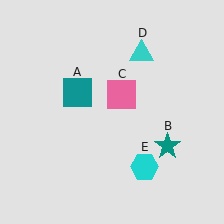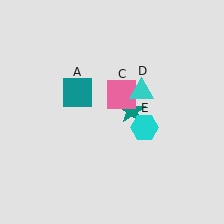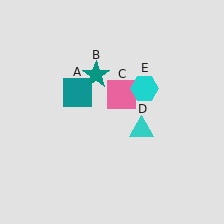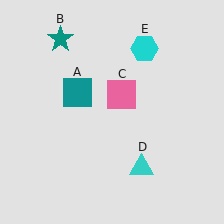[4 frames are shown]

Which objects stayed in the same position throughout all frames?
Teal square (object A) and pink square (object C) remained stationary.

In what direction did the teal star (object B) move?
The teal star (object B) moved up and to the left.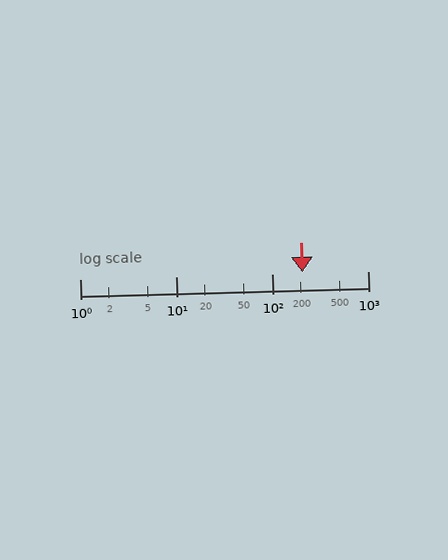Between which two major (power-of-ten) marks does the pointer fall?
The pointer is between 100 and 1000.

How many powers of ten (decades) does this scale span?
The scale spans 3 decades, from 1 to 1000.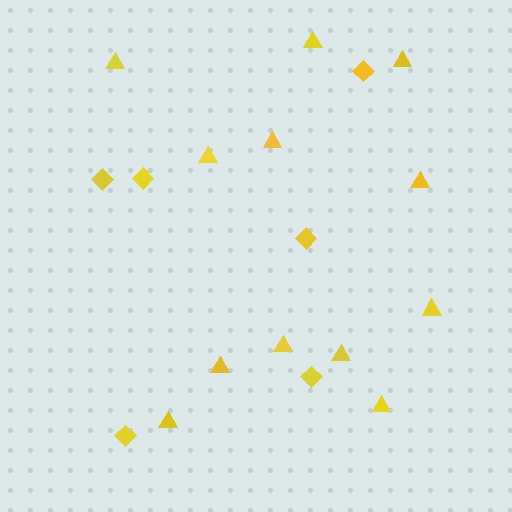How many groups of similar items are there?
There are 2 groups: one group of triangles (12) and one group of diamonds (6).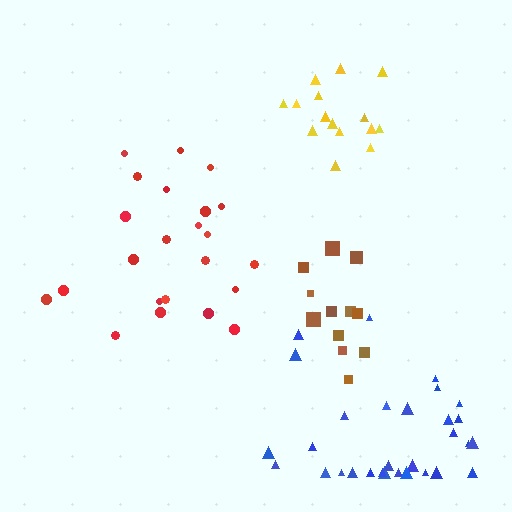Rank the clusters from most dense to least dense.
yellow, brown, blue, red.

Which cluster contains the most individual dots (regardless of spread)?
Blue (31).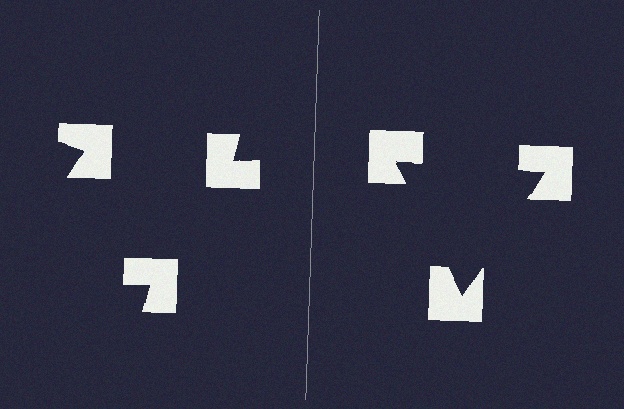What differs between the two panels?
The notched squares are positioned identically on both sides; only the wedge orientations differ. On the right they align to a triangle; on the left they are misaligned.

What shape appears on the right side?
An illusory triangle.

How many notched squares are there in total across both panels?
6 — 3 on each side.